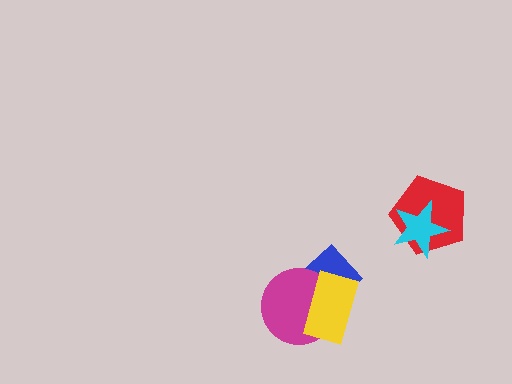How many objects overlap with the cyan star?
1 object overlaps with the cyan star.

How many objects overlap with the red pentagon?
1 object overlaps with the red pentagon.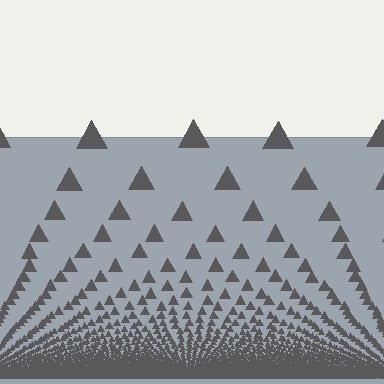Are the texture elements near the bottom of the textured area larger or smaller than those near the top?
Smaller. The gradient is inverted — elements near the bottom are smaller and denser.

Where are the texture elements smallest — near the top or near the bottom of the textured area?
Near the bottom.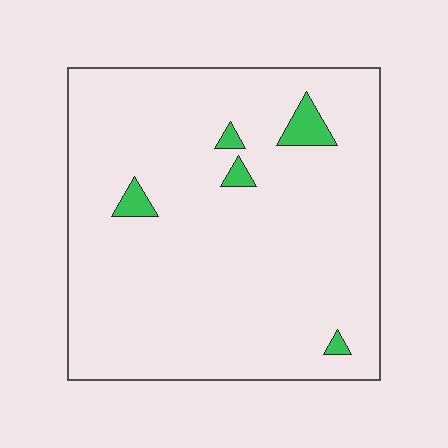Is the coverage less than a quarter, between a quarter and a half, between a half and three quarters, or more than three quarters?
Less than a quarter.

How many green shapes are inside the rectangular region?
5.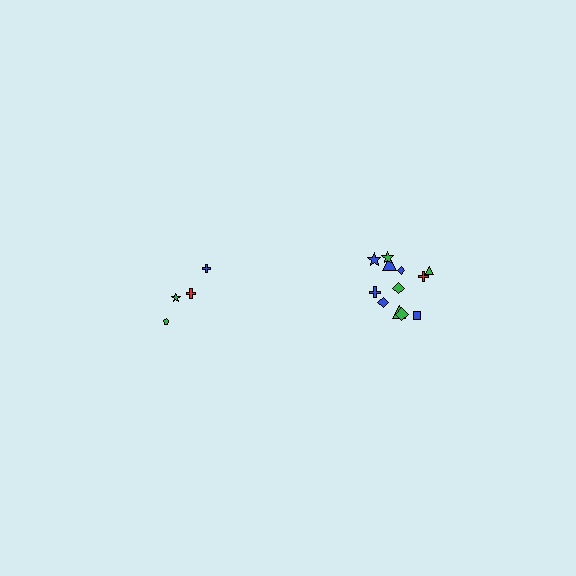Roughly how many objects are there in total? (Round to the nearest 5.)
Roughly 15 objects in total.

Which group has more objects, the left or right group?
The right group.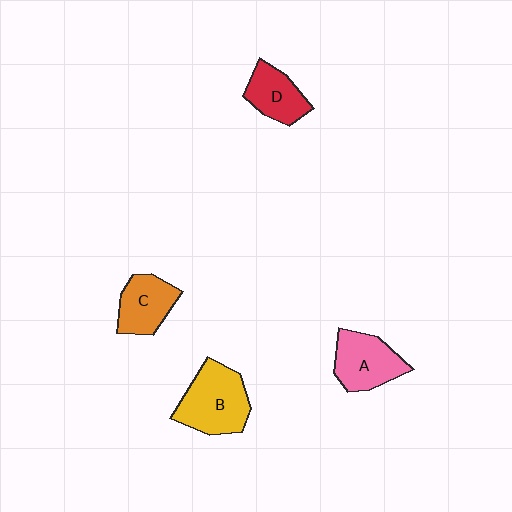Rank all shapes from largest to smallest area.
From largest to smallest: B (yellow), A (pink), C (orange), D (red).